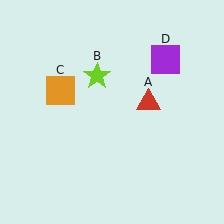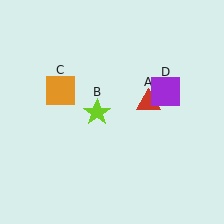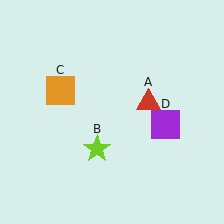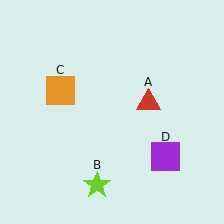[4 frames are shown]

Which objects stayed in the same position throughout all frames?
Red triangle (object A) and orange square (object C) remained stationary.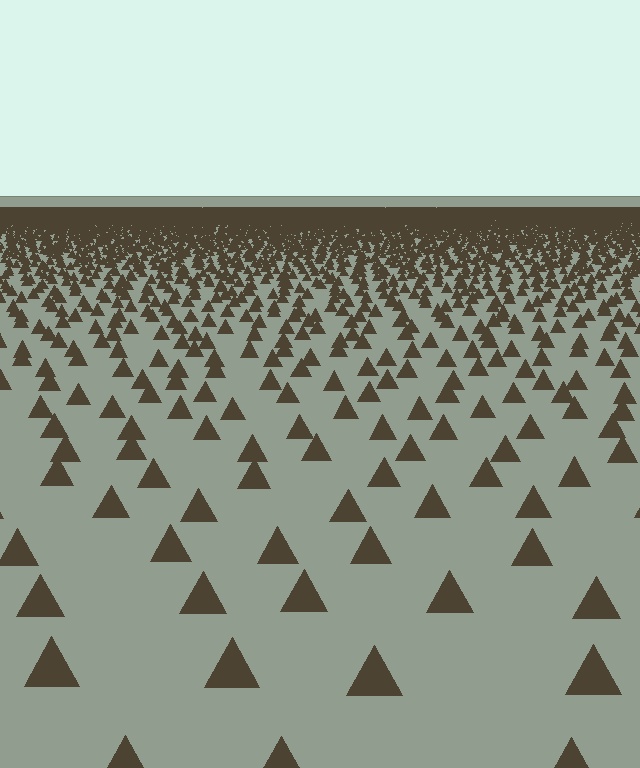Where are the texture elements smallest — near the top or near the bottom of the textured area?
Near the top.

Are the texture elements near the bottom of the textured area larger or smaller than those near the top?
Larger. Near the bottom, elements are closer to the viewer and appear at a bigger on-screen size.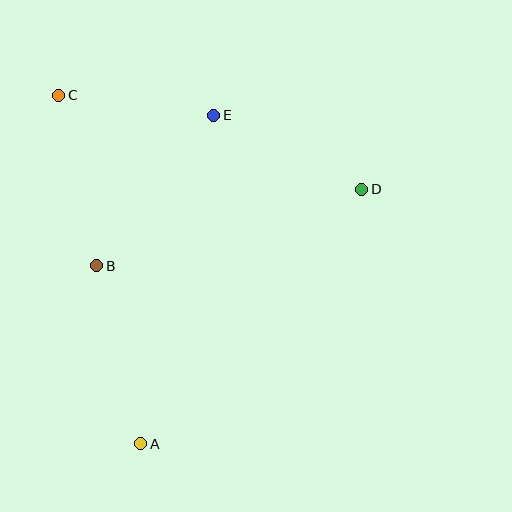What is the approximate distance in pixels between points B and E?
The distance between B and E is approximately 191 pixels.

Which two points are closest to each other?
Points C and E are closest to each other.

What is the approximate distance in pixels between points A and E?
The distance between A and E is approximately 337 pixels.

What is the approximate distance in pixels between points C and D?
The distance between C and D is approximately 317 pixels.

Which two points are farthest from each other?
Points A and C are farthest from each other.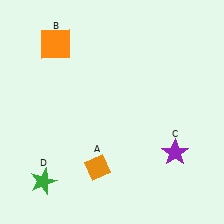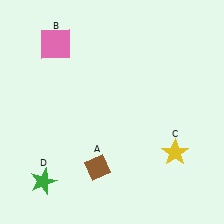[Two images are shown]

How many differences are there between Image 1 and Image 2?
There are 3 differences between the two images.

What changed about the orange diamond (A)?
In Image 1, A is orange. In Image 2, it changed to brown.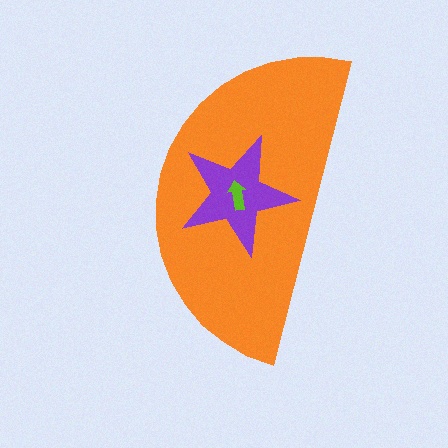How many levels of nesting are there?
3.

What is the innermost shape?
The lime arrow.